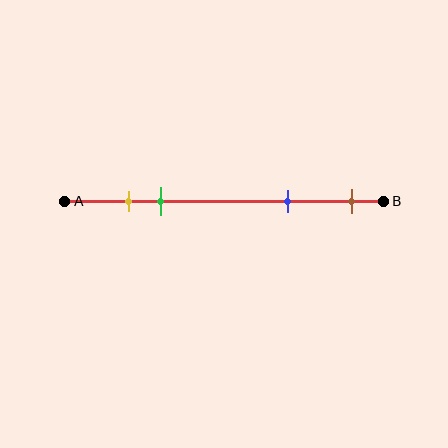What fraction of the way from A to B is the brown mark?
The brown mark is approximately 90% (0.9) of the way from A to B.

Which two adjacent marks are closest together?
The yellow and green marks are the closest adjacent pair.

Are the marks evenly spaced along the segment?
No, the marks are not evenly spaced.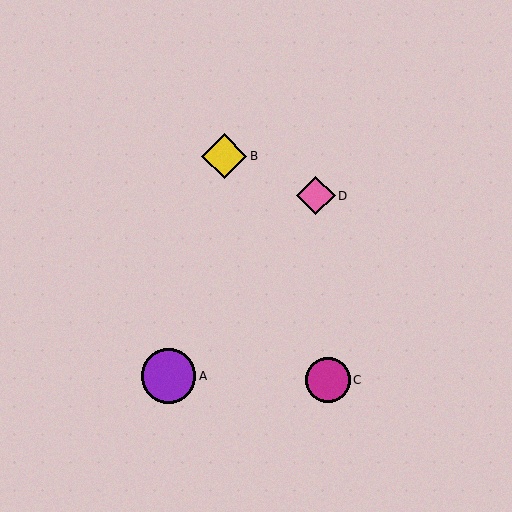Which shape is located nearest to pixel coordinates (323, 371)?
The magenta circle (labeled C) at (328, 380) is nearest to that location.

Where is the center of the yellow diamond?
The center of the yellow diamond is at (224, 156).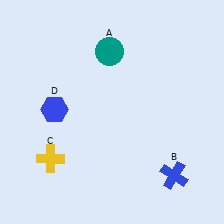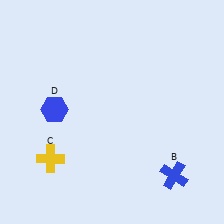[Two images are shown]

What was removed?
The teal circle (A) was removed in Image 2.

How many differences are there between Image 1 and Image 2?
There is 1 difference between the two images.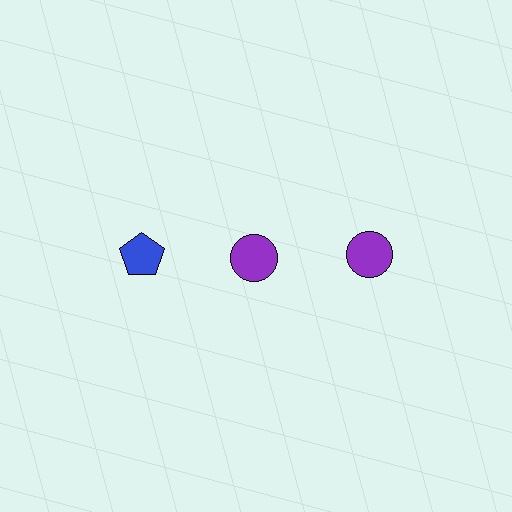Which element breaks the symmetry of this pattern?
The blue pentagon in the top row, leftmost column breaks the symmetry. All other shapes are purple circles.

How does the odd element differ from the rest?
It differs in both color (blue instead of purple) and shape (pentagon instead of circle).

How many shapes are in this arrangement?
There are 3 shapes arranged in a grid pattern.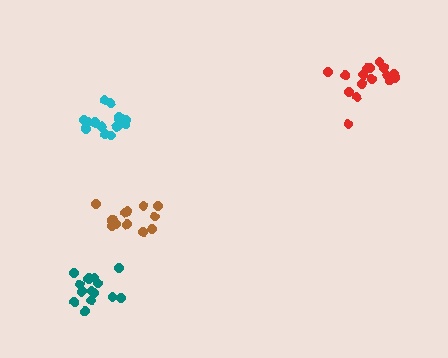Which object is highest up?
The red cluster is topmost.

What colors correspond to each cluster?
The clusters are colored: teal, brown, cyan, red.